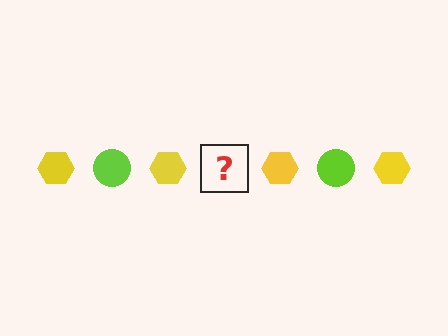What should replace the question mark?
The question mark should be replaced with a lime circle.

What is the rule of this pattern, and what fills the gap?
The rule is that the pattern alternates between yellow hexagon and lime circle. The gap should be filled with a lime circle.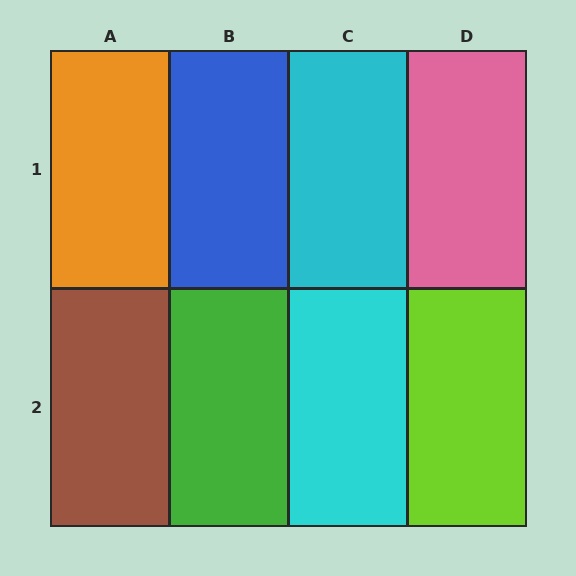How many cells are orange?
1 cell is orange.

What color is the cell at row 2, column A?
Brown.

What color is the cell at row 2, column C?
Cyan.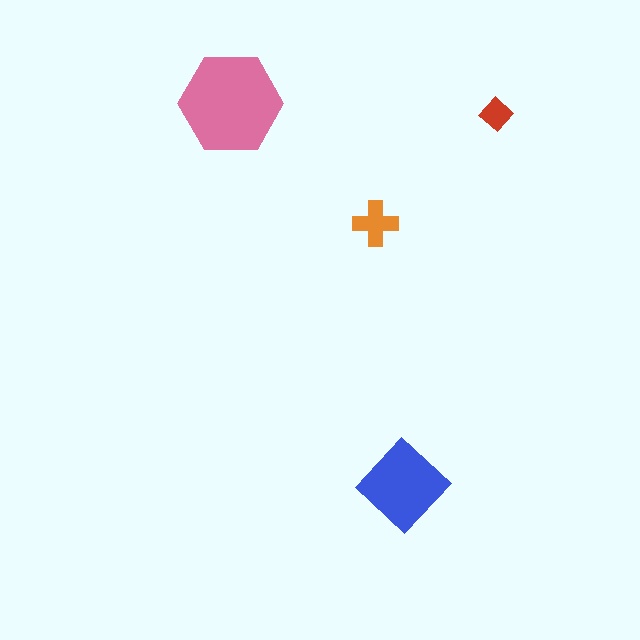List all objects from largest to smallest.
The pink hexagon, the blue diamond, the orange cross, the red diamond.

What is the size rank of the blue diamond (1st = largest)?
2nd.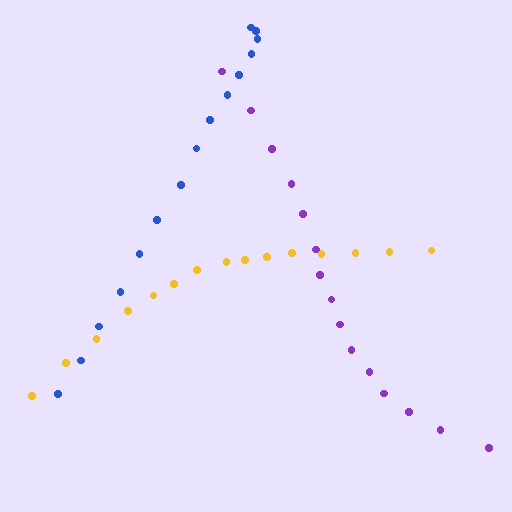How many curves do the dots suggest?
There are 3 distinct paths.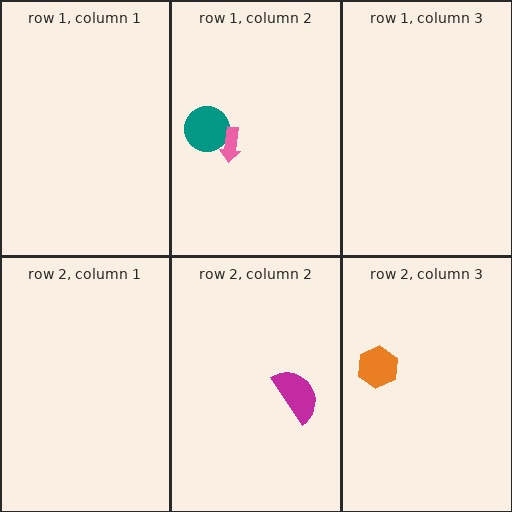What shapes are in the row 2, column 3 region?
The orange hexagon.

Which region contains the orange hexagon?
The row 2, column 3 region.